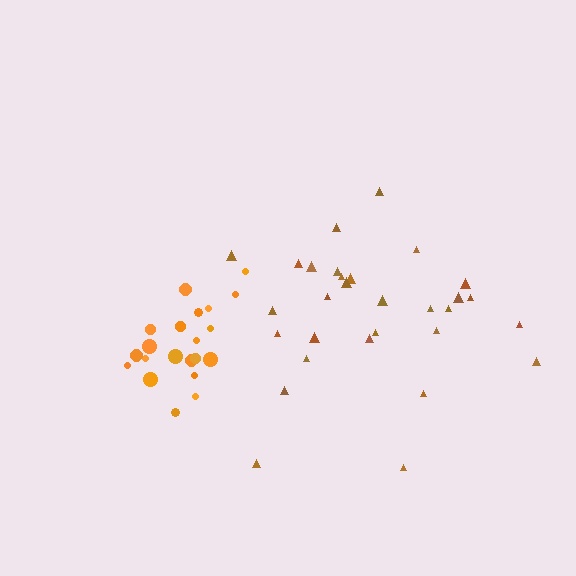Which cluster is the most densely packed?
Orange.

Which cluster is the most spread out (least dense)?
Brown.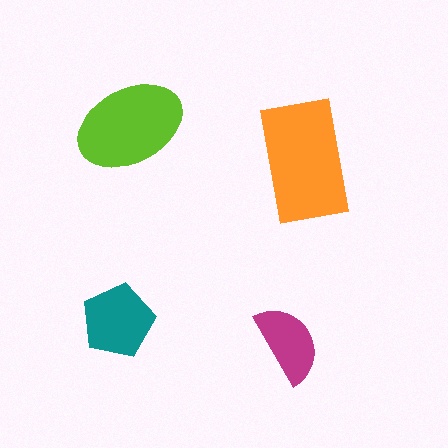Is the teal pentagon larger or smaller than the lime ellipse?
Smaller.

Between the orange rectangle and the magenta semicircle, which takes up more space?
The orange rectangle.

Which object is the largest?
The orange rectangle.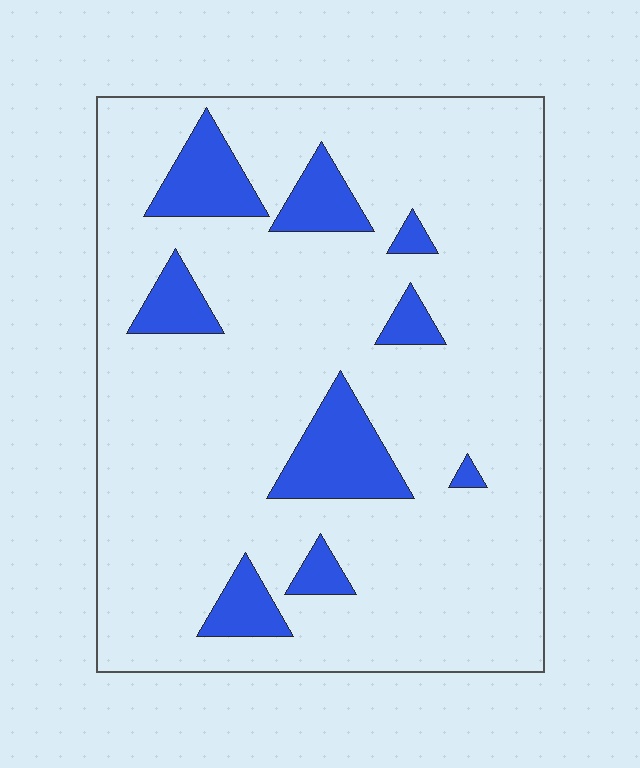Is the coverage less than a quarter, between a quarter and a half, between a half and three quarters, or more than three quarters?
Less than a quarter.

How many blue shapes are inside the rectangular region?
9.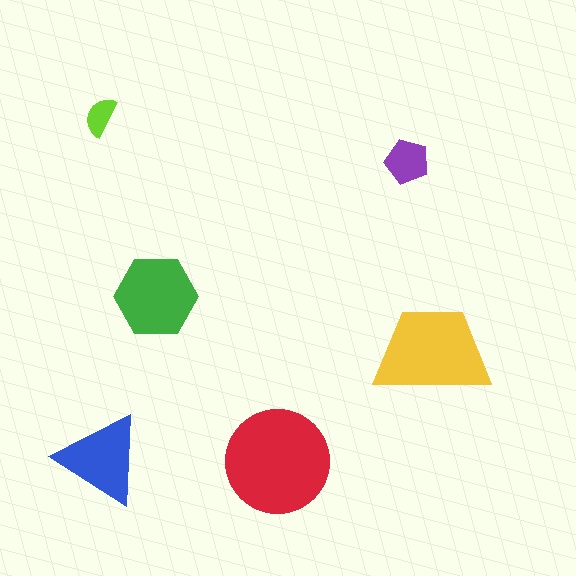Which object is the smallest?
The lime semicircle.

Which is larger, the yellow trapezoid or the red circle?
The red circle.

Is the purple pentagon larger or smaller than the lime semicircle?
Larger.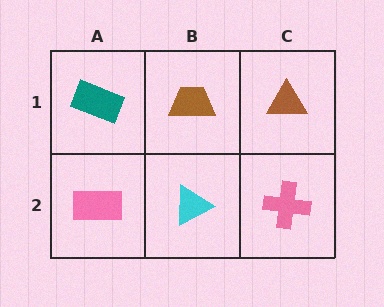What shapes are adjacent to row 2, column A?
A teal rectangle (row 1, column A), a cyan triangle (row 2, column B).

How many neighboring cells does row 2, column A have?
2.